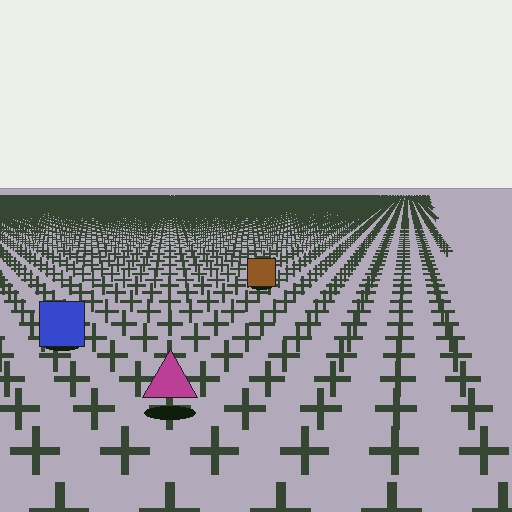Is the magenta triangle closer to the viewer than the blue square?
Yes. The magenta triangle is closer — you can tell from the texture gradient: the ground texture is coarser near it.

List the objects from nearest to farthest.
From nearest to farthest: the magenta triangle, the blue square, the brown square.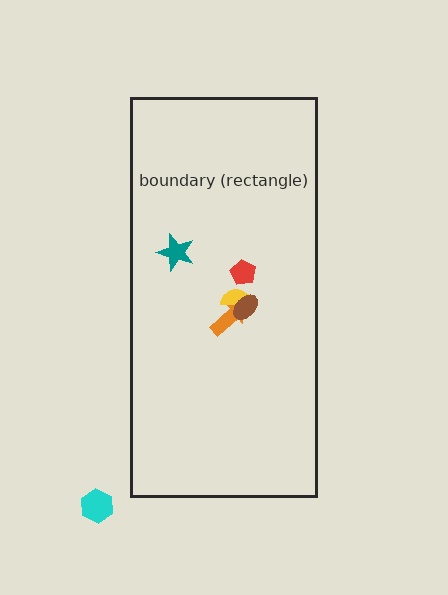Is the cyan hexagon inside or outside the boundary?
Outside.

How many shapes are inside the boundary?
5 inside, 1 outside.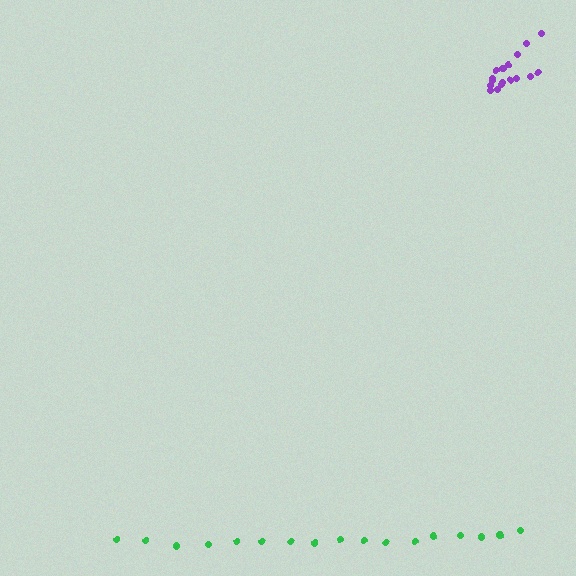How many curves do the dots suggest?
There are 2 distinct paths.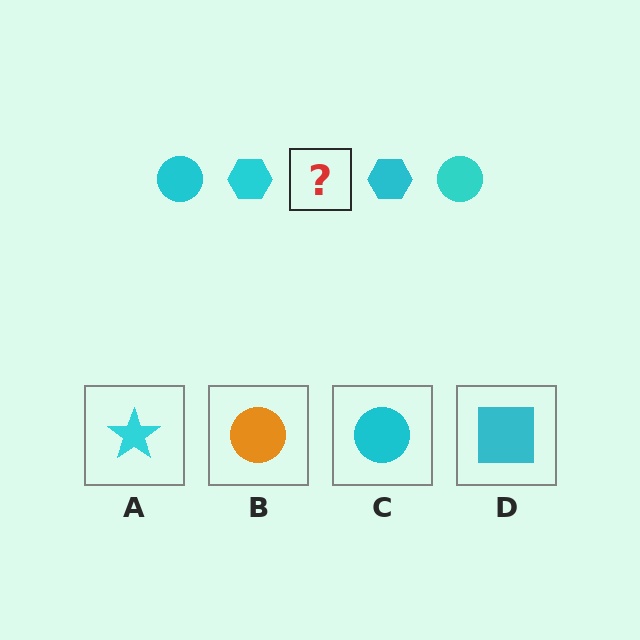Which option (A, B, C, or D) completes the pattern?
C.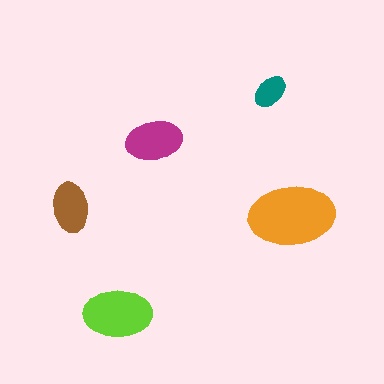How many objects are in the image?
There are 5 objects in the image.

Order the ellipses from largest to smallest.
the orange one, the lime one, the magenta one, the brown one, the teal one.